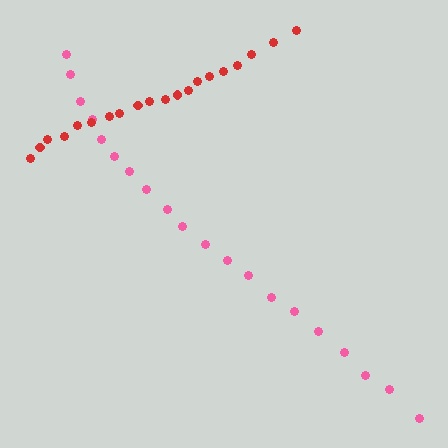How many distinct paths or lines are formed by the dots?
There are 2 distinct paths.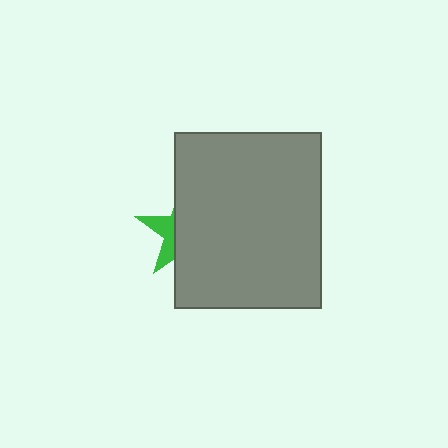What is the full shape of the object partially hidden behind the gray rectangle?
The partially hidden object is a green star.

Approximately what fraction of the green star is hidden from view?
Roughly 69% of the green star is hidden behind the gray rectangle.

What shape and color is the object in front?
The object in front is a gray rectangle.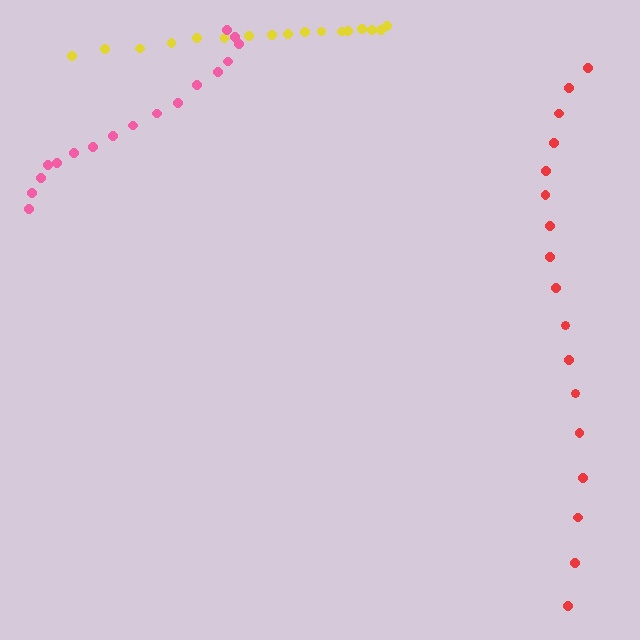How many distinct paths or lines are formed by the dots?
There are 3 distinct paths.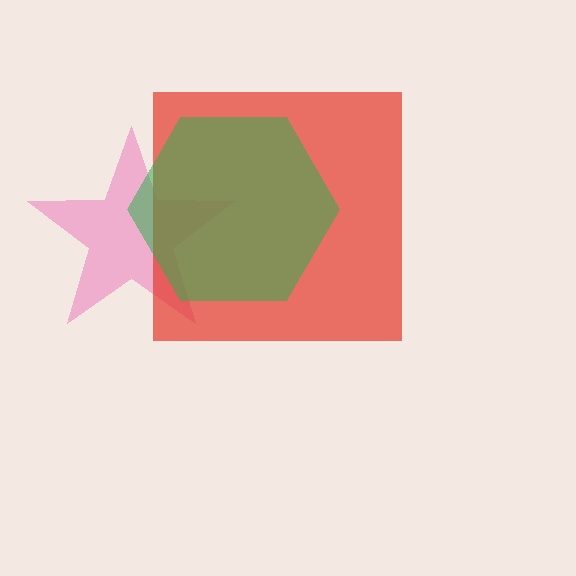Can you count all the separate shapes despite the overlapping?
Yes, there are 3 separate shapes.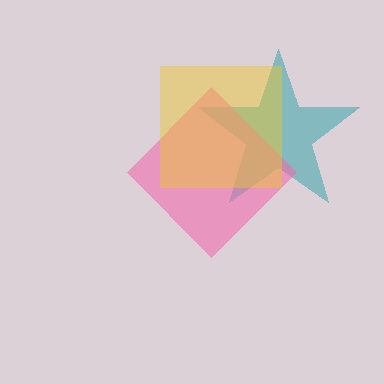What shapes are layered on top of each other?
The layered shapes are: a teal star, a pink diamond, a yellow square.